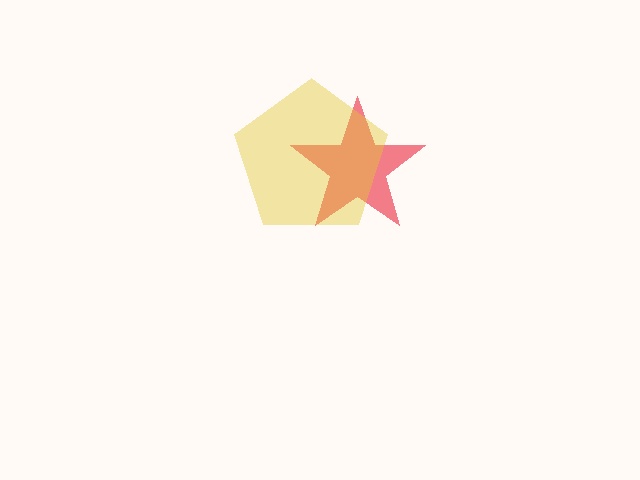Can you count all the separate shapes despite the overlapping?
Yes, there are 2 separate shapes.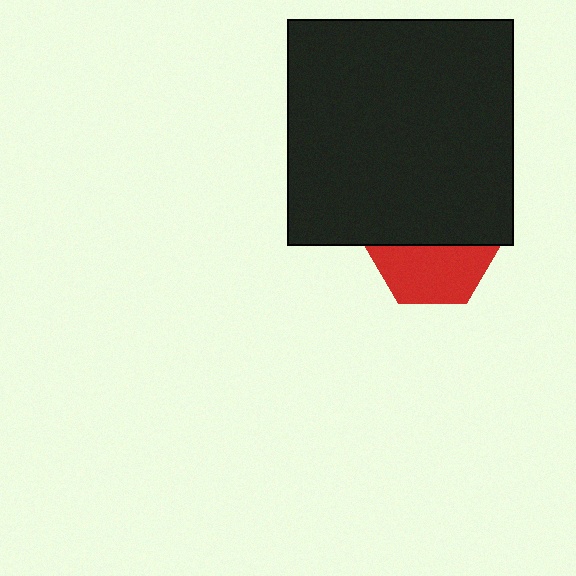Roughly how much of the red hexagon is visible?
About half of it is visible (roughly 49%).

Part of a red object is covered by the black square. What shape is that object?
It is a hexagon.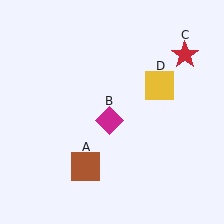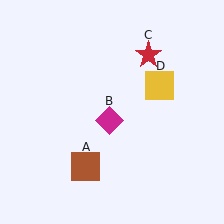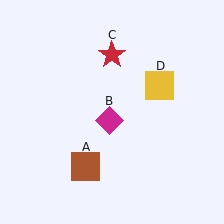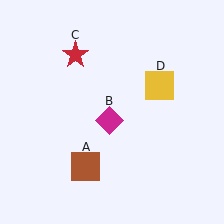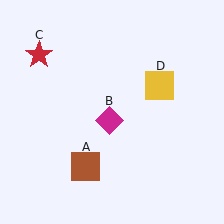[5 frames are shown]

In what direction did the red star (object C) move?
The red star (object C) moved left.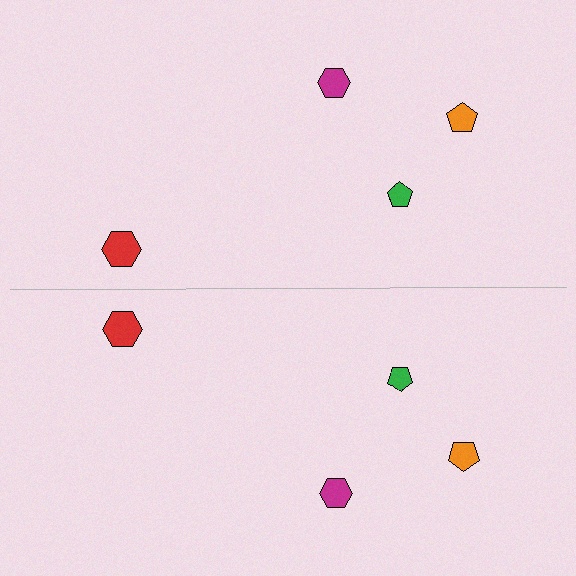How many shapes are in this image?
There are 8 shapes in this image.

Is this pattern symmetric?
Yes, this pattern has bilateral (reflection) symmetry.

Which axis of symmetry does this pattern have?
The pattern has a horizontal axis of symmetry running through the center of the image.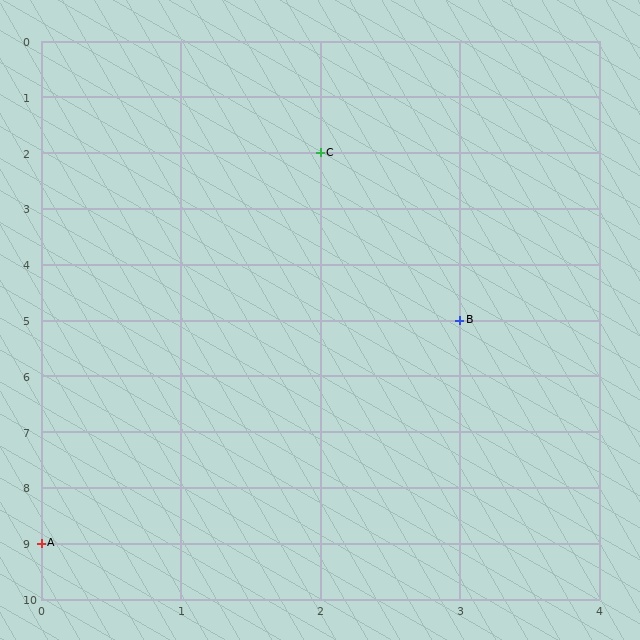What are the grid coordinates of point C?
Point C is at grid coordinates (2, 2).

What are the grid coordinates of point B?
Point B is at grid coordinates (3, 5).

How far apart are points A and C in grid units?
Points A and C are 2 columns and 7 rows apart (about 7.3 grid units diagonally).